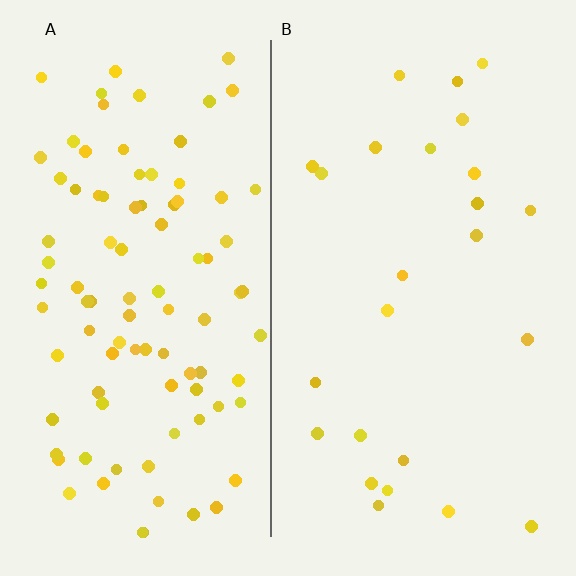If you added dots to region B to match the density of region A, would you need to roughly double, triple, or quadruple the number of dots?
Approximately quadruple.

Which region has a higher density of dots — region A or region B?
A (the left).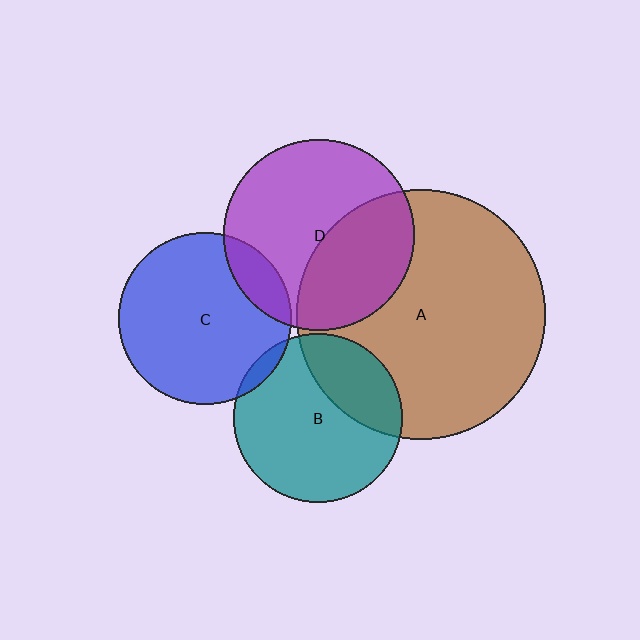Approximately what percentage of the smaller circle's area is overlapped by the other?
Approximately 15%.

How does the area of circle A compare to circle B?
Approximately 2.2 times.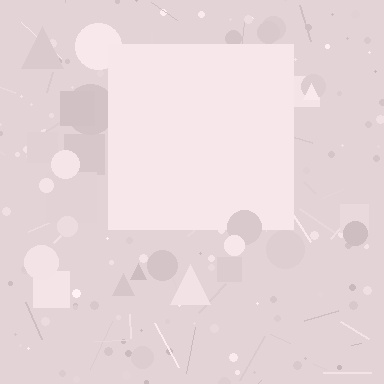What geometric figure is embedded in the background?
A square is embedded in the background.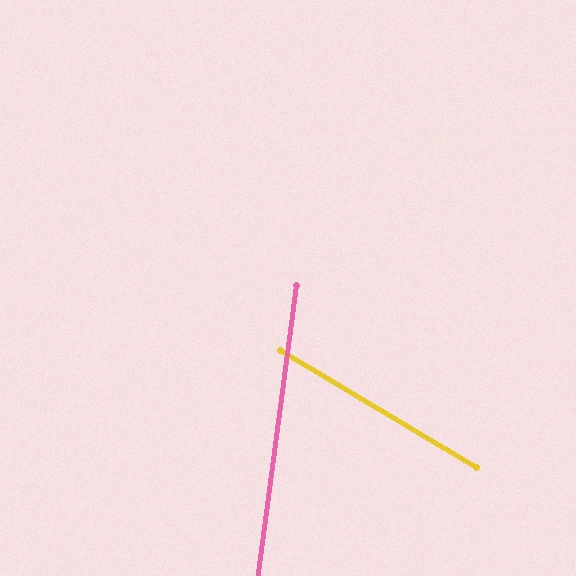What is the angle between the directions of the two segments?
Approximately 67 degrees.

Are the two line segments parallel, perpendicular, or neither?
Neither parallel nor perpendicular — they differ by about 67°.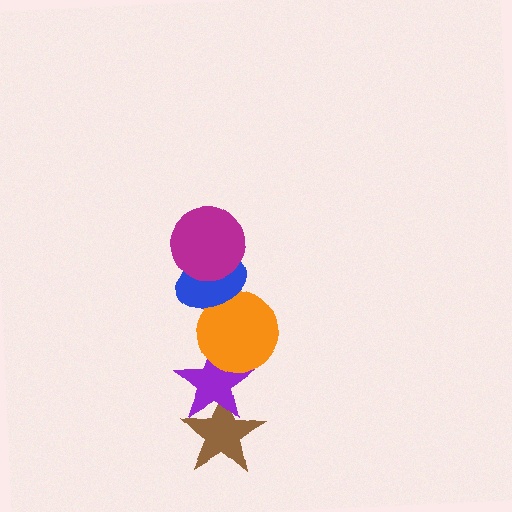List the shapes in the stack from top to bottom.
From top to bottom: the magenta circle, the blue ellipse, the orange circle, the purple star, the brown star.